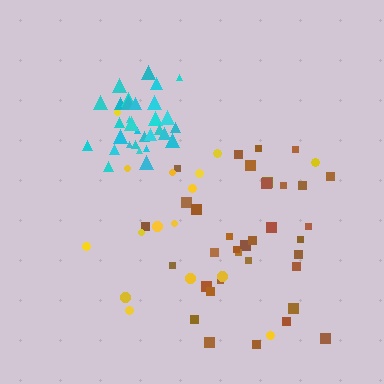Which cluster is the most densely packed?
Cyan.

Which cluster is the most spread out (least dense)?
Yellow.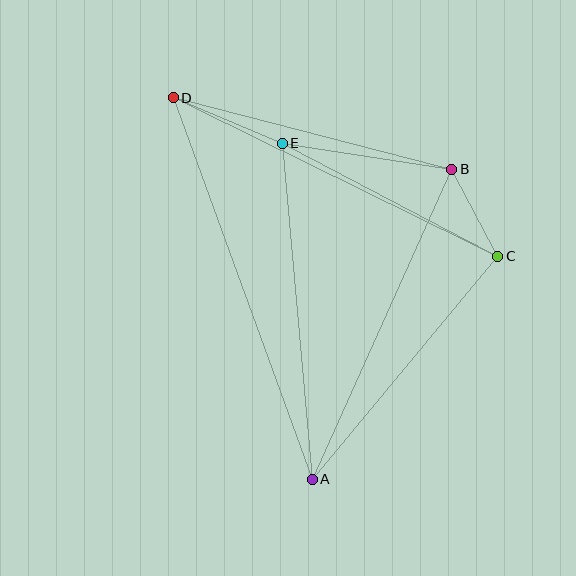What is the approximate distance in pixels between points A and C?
The distance between A and C is approximately 290 pixels.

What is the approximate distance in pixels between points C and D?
The distance between C and D is approximately 361 pixels.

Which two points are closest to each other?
Points B and C are closest to each other.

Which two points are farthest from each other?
Points A and D are farthest from each other.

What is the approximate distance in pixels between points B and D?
The distance between B and D is approximately 287 pixels.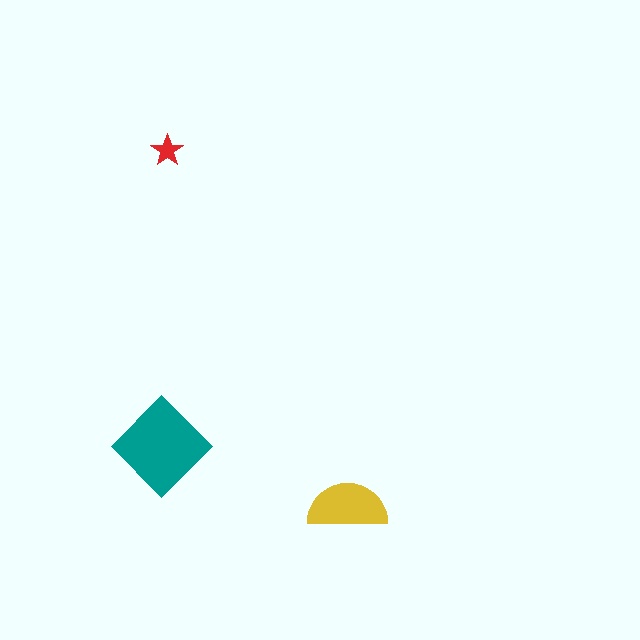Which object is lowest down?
The yellow semicircle is bottommost.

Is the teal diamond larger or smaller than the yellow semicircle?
Larger.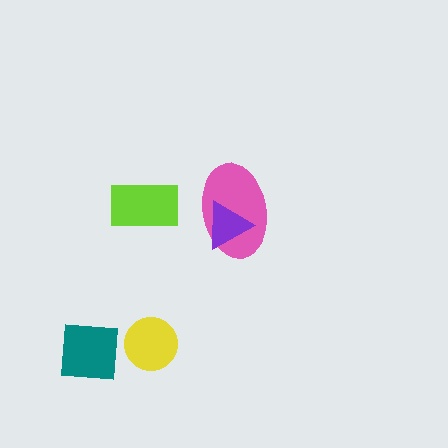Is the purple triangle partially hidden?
No, no other shape covers it.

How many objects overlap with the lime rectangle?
0 objects overlap with the lime rectangle.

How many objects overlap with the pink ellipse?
1 object overlaps with the pink ellipse.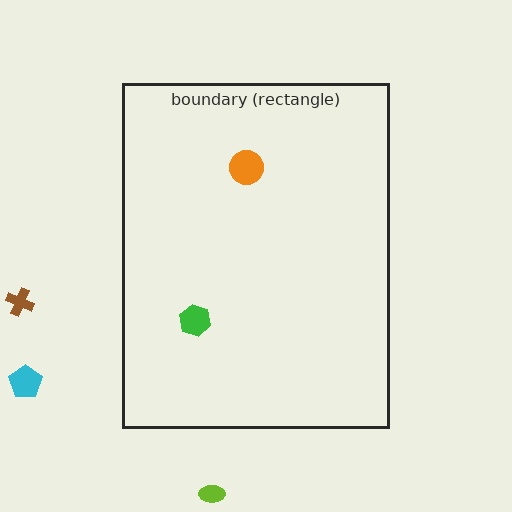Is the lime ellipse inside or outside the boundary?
Outside.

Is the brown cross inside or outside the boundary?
Outside.